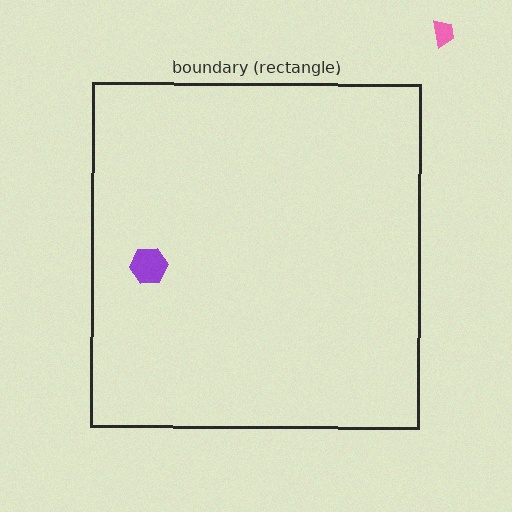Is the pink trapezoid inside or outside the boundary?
Outside.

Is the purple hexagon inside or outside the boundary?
Inside.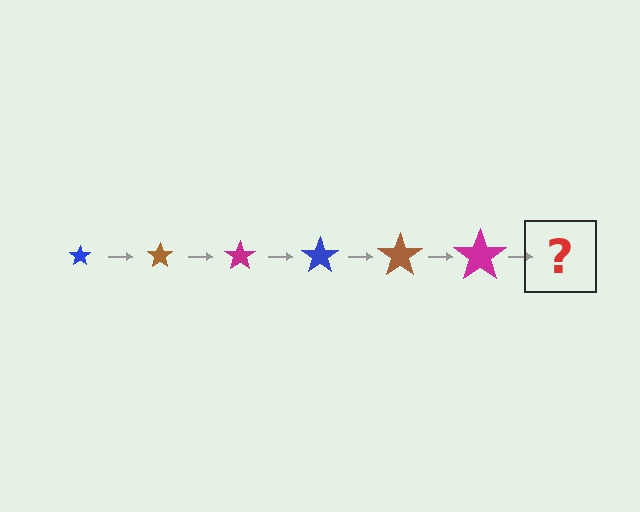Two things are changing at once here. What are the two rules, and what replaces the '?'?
The two rules are that the star grows larger each step and the color cycles through blue, brown, and magenta. The '?' should be a blue star, larger than the previous one.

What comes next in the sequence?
The next element should be a blue star, larger than the previous one.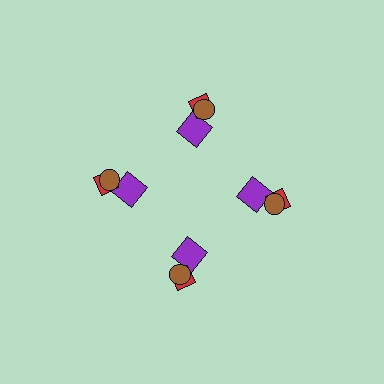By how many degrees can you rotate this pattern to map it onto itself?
The pattern maps onto itself every 90 degrees of rotation.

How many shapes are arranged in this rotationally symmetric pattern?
There are 12 shapes, arranged in 4 groups of 3.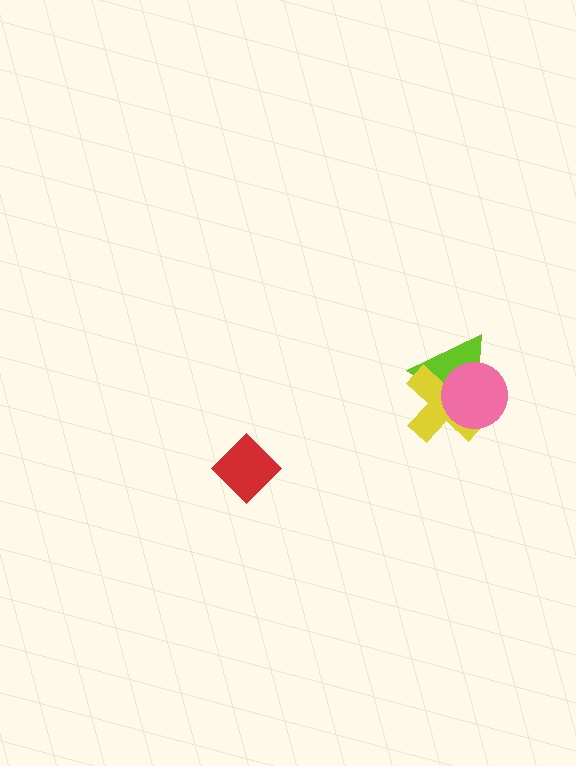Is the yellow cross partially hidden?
Yes, it is partially covered by another shape.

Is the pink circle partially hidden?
No, no other shape covers it.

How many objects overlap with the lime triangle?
2 objects overlap with the lime triangle.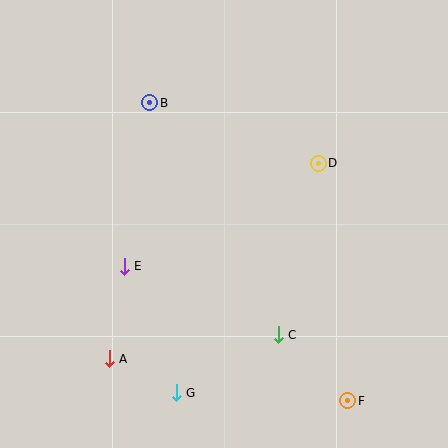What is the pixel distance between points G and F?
The distance between G and F is 172 pixels.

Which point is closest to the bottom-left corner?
Point A is closest to the bottom-left corner.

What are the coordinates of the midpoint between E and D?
The midpoint between E and D is at (221, 215).